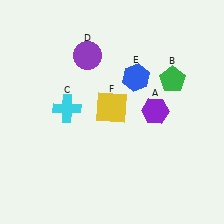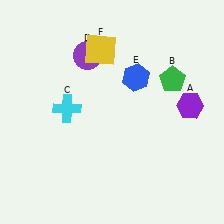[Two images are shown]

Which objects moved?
The objects that moved are: the purple hexagon (A), the yellow square (F).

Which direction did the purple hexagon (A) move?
The purple hexagon (A) moved right.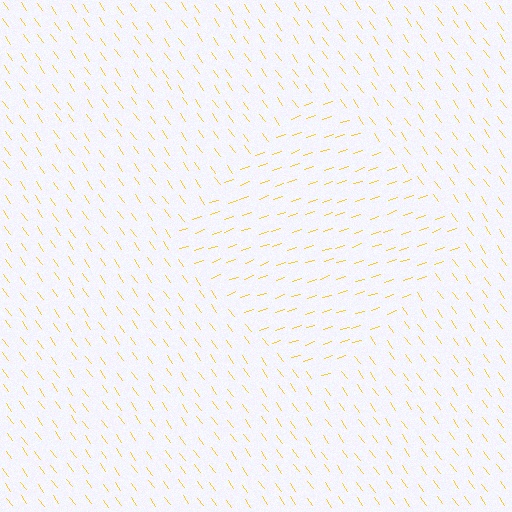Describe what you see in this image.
The image is filled with small yellow line segments. A diamond region in the image has lines oriented differently from the surrounding lines, creating a visible texture boundary.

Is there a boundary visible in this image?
Yes, there is a texture boundary formed by a change in line orientation.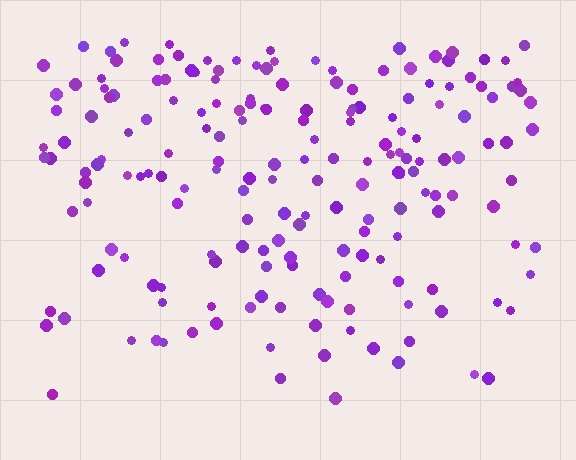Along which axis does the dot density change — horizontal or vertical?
Vertical.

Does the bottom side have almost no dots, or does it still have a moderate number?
Still a moderate number, just noticeably fewer than the top.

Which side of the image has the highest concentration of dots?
The top.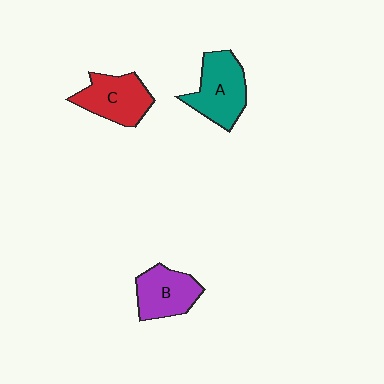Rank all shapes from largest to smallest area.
From largest to smallest: A (teal), C (red), B (purple).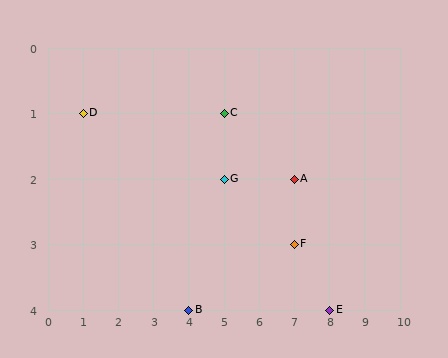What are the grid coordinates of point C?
Point C is at grid coordinates (5, 1).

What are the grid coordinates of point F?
Point F is at grid coordinates (7, 3).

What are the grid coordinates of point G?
Point G is at grid coordinates (5, 2).